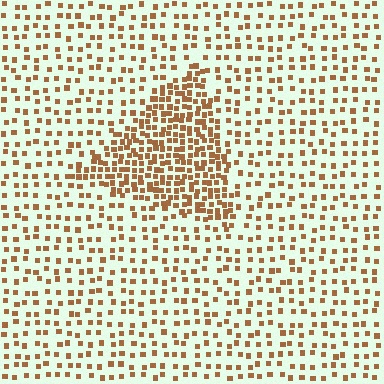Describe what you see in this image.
The image contains small brown elements arranged at two different densities. A triangle-shaped region is visible where the elements are more densely packed than the surrounding area.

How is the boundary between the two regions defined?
The boundary is defined by a change in element density (approximately 2.3x ratio). All elements are the same color, size, and shape.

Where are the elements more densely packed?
The elements are more densely packed inside the triangle boundary.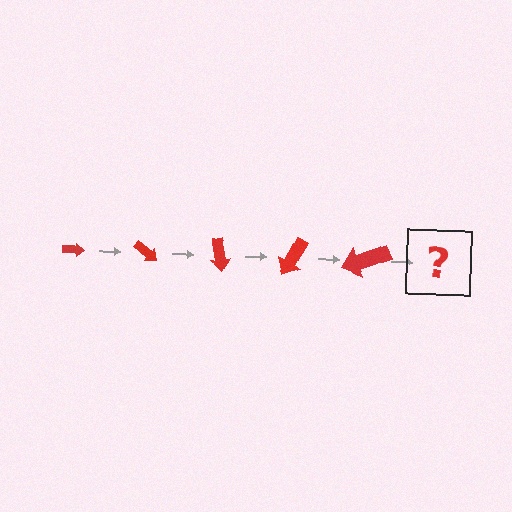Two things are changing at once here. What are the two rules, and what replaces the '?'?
The two rules are that the arrow grows larger each step and it rotates 40 degrees each step. The '?' should be an arrow, larger than the previous one and rotated 200 degrees from the start.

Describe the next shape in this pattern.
It should be an arrow, larger than the previous one and rotated 200 degrees from the start.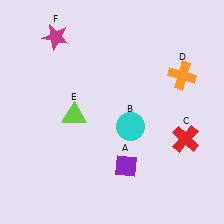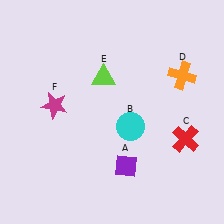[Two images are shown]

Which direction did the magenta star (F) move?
The magenta star (F) moved down.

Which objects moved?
The objects that moved are: the lime triangle (E), the magenta star (F).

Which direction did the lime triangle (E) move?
The lime triangle (E) moved up.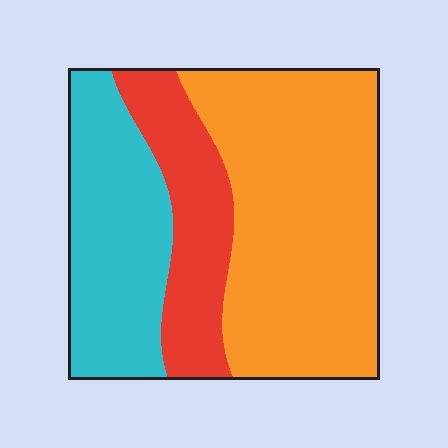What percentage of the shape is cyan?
Cyan takes up about one quarter (1/4) of the shape.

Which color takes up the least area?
Red, at roughly 20%.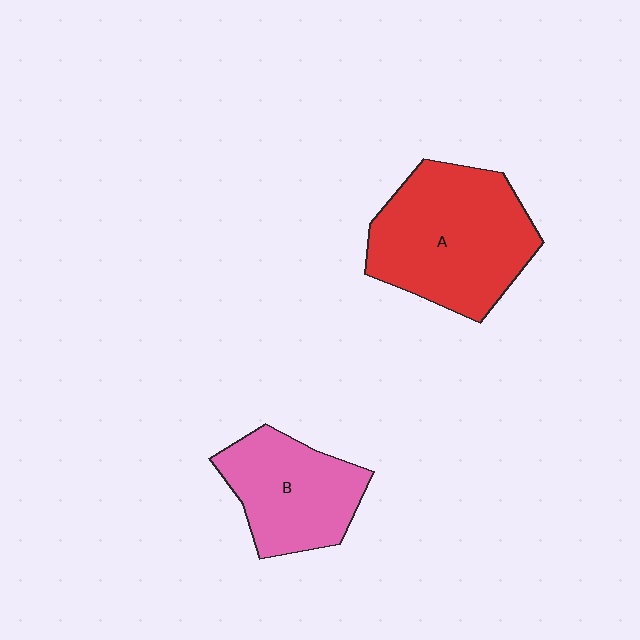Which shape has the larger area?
Shape A (red).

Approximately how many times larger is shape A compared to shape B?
Approximately 1.5 times.